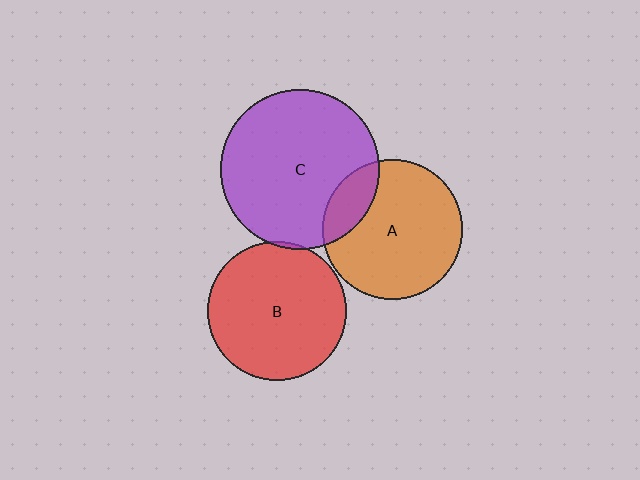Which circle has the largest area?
Circle C (purple).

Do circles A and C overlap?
Yes.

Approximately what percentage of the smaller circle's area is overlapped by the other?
Approximately 20%.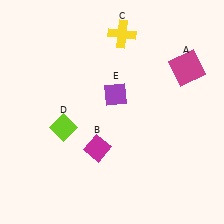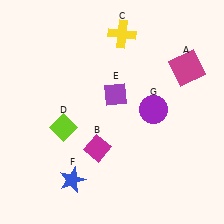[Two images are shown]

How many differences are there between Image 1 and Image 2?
There are 2 differences between the two images.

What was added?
A blue star (F), a purple circle (G) were added in Image 2.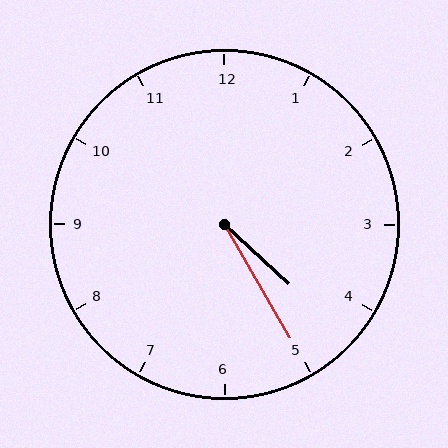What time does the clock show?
4:25.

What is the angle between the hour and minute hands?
Approximately 18 degrees.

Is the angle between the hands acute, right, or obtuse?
It is acute.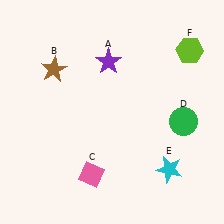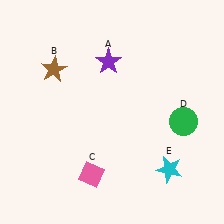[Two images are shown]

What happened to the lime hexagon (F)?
The lime hexagon (F) was removed in Image 2. It was in the top-right area of Image 1.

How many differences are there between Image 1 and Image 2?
There is 1 difference between the two images.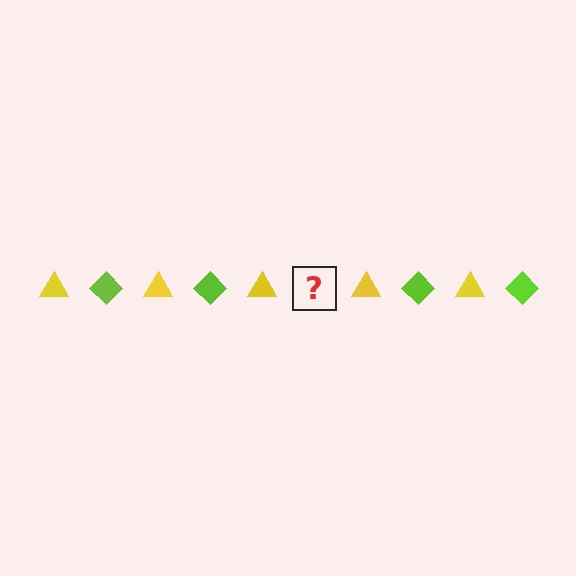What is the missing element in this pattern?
The missing element is a lime diamond.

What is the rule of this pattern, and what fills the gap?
The rule is that the pattern alternates between yellow triangle and lime diamond. The gap should be filled with a lime diamond.